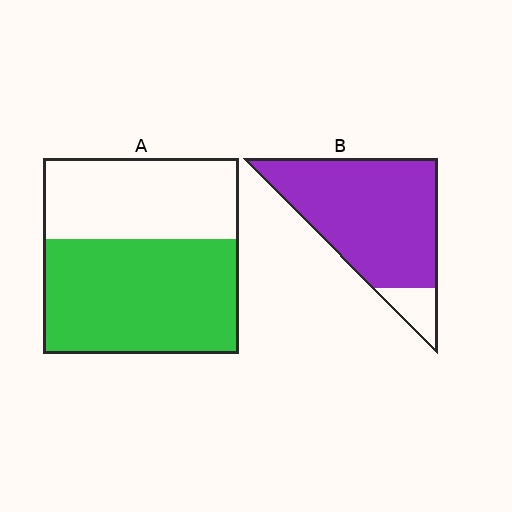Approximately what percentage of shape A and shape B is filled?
A is approximately 60% and B is approximately 90%.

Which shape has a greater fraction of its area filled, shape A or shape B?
Shape B.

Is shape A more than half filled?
Yes.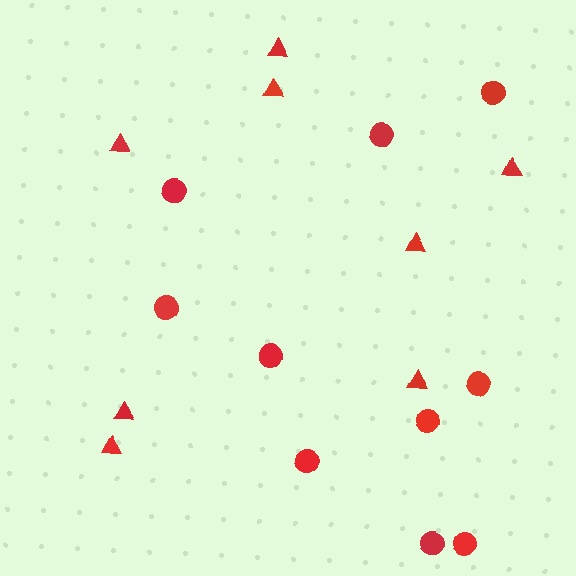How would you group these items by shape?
There are 2 groups: one group of circles (10) and one group of triangles (8).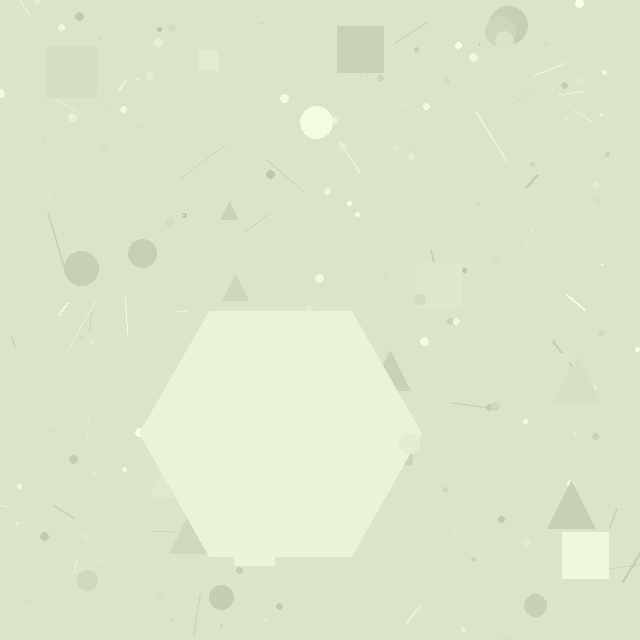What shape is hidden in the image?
A hexagon is hidden in the image.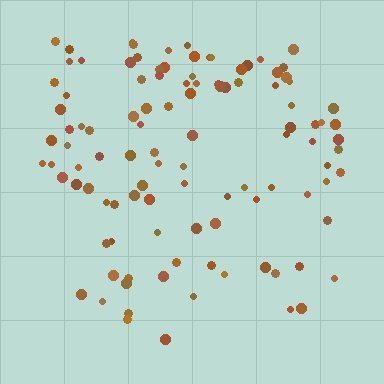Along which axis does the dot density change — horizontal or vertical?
Vertical.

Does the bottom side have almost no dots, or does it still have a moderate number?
Still a moderate number, just noticeably fewer than the top.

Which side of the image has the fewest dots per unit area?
The bottom.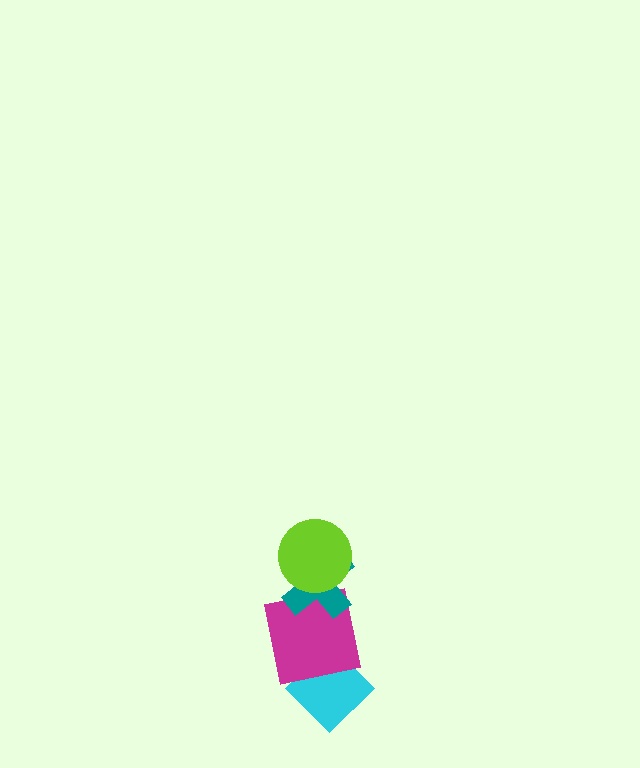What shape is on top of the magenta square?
The teal cross is on top of the magenta square.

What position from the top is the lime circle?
The lime circle is 1st from the top.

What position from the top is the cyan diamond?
The cyan diamond is 4th from the top.